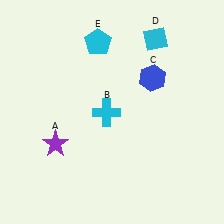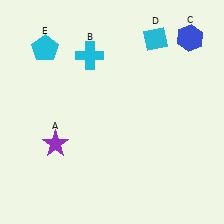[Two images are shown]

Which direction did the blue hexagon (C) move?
The blue hexagon (C) moved up.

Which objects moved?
The objects that moved are: the cyan cross (B), the blue hexagon (C), the cyan pentagon (E).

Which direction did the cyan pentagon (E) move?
The cyan pentagon (E) moved left.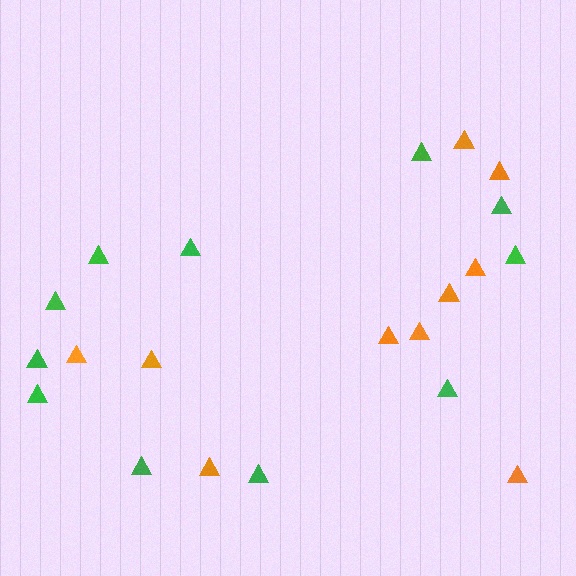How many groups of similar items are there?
There are 2 groups: one group of orange triangles (10) and one group of green triangles (11).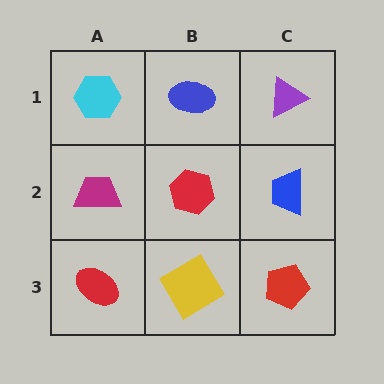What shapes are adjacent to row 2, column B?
A blue ellipse (row 1, column B), a yellow diamond (row 3, column B), a magenta trapezoid (row 2, column A), a blue trapezoid (row 2, column C).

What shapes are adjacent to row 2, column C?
A purple triangle (row 1, column C), a red pentagon (row 3, column C), a red hexagon (row 2, column B).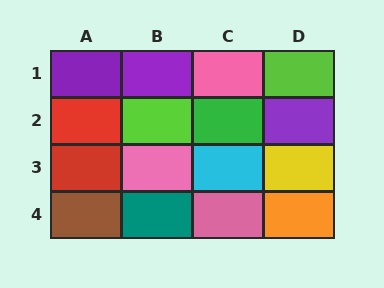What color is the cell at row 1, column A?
Purple.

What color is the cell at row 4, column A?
Brown.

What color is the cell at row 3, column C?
Cyan.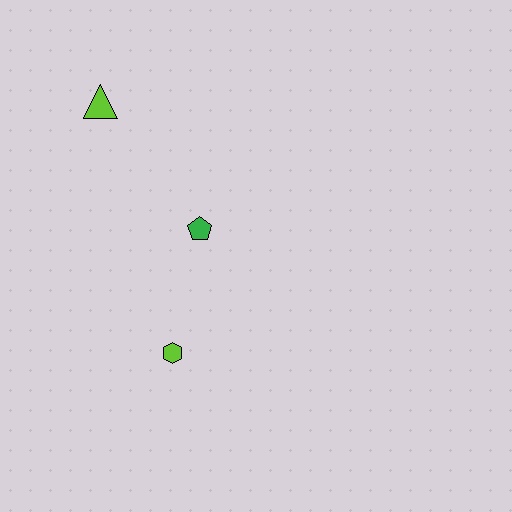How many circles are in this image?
There are no circles.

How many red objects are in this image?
There are no red objects.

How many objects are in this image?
There are 3 objects.